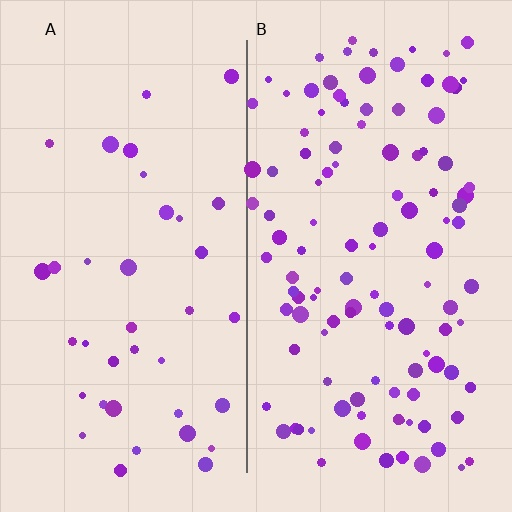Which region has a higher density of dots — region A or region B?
B (the right).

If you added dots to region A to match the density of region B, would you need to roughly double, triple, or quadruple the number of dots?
Approximately triple.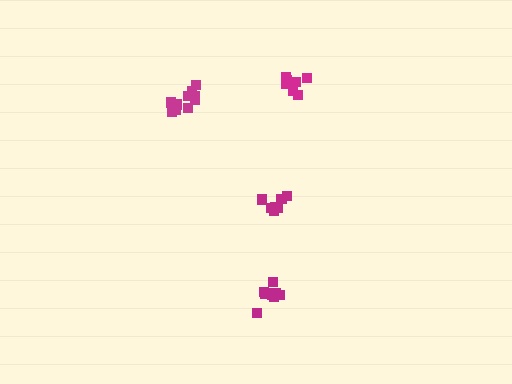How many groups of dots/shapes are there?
There are 4 groups.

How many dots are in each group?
Group 1: 7 dots, Group 2: 8 dots, Group 3: 10 dots, Group 4: 9 dots (34 total).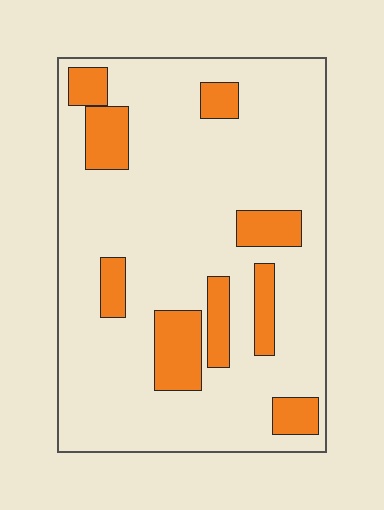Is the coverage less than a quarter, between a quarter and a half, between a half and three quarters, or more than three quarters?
Less than a quarter.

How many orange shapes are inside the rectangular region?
9.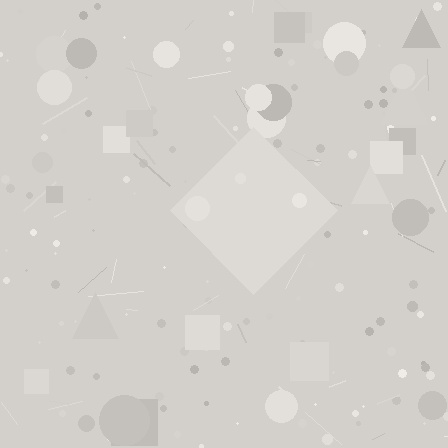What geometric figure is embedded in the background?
A diamond is embedded in the background.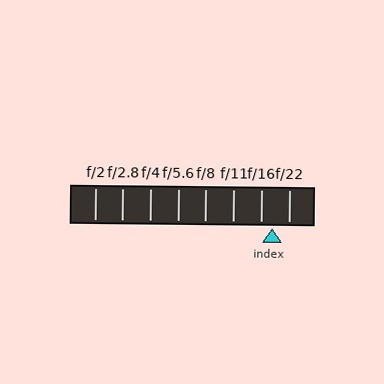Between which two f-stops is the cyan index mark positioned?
The index mark is between f/16 and f/22.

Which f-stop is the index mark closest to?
The index mark is closest to f/16.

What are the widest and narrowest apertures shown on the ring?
The widest aperture shown is f/2 and the narrowest is f/22.